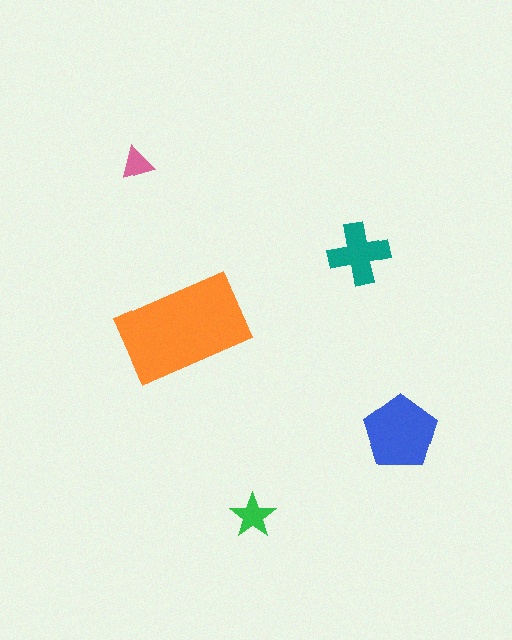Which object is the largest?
The orange rectangle.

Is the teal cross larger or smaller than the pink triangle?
Larger.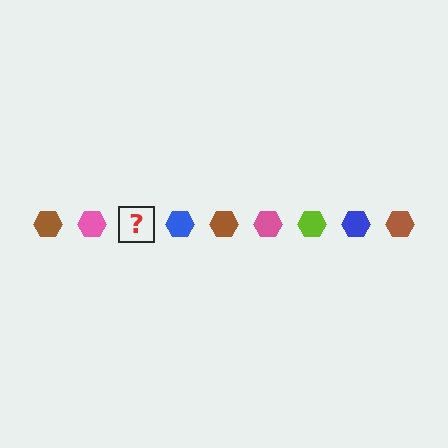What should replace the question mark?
The question mark should be replaced with a lime hexagon.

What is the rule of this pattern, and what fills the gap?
The rule is that the pattern cycles through brown, pink, lime, blue hexagons. The gap should be filled with a lime hexagon.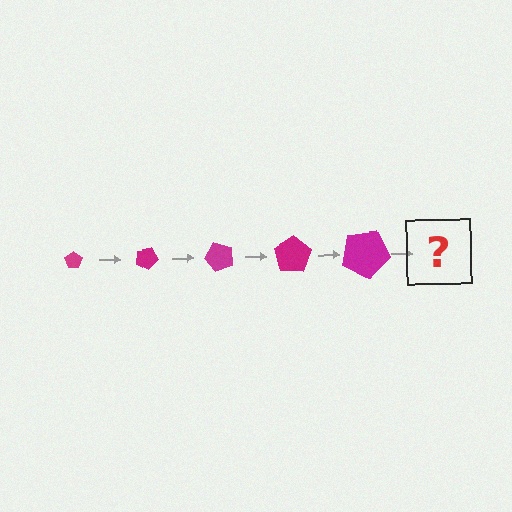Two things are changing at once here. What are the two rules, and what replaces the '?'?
The two rules are that the pentagon grows larger each step and it rotates 25 degrees each step. The '?' should be a pentagon, larger than the previous one and rotated 125 degrees from the start.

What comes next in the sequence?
The next element should be a pentagon, larger than the previous one and rotated 125 degrees from the start.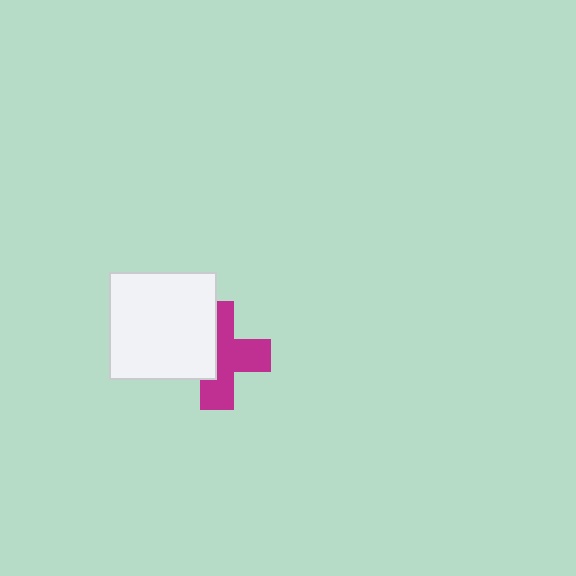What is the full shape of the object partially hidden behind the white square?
The partially hidden object is a magenta cross.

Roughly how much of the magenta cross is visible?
About half of it is visible (roughly 57%).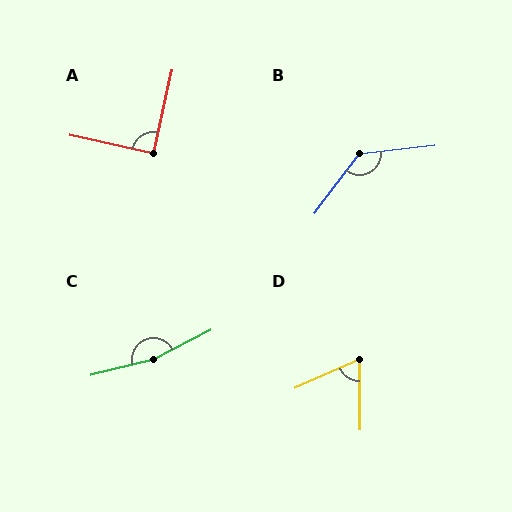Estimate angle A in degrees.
Approximately 90 degrees.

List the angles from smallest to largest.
D (67°), A (90°), B (133°), C (167°).